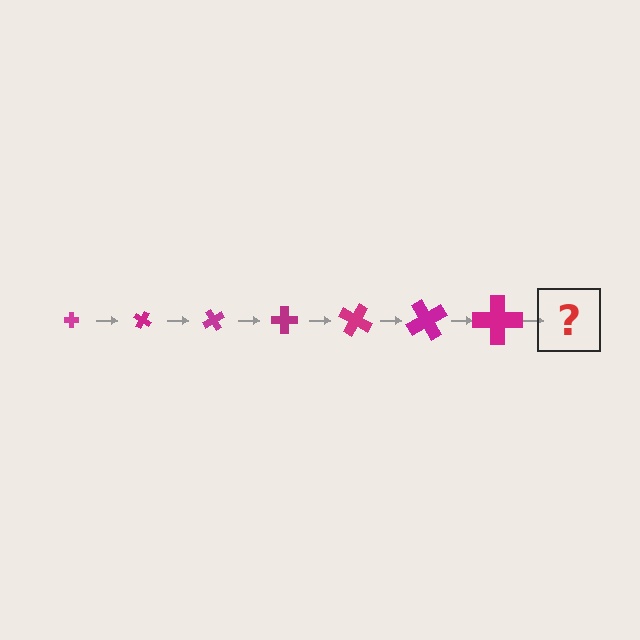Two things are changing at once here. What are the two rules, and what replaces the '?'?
The two rules are that the cross grows larger each step and it rotates 30 degrees each step. The '?' should be a cross, larger than the previous one and rotated 210 degrees from the start.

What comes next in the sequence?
The next element should be a cross, larger than the previous one and rotated 210 degrees from the start.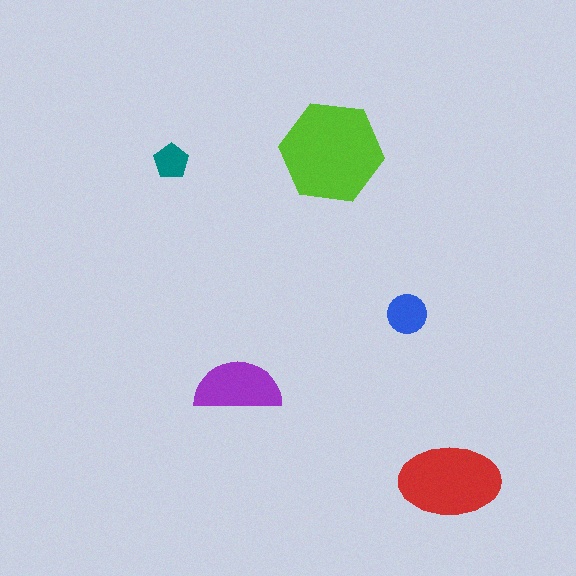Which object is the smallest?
The teal pentagon.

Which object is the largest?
The lime hexagon.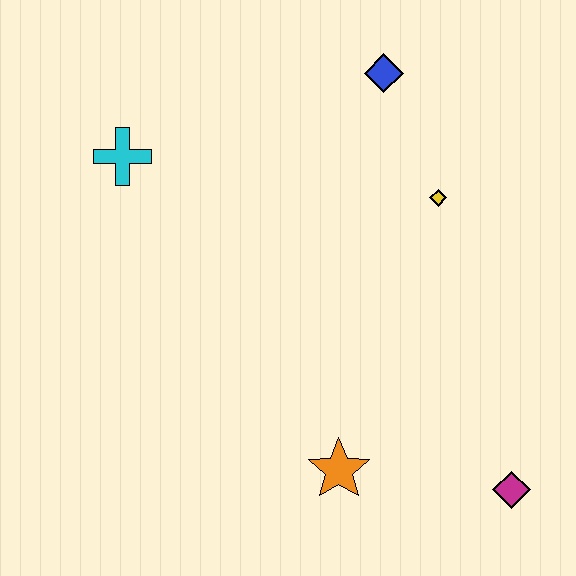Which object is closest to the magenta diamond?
The orange star is closest to the magenta diamond.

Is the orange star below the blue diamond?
Yes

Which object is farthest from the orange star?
The blue diamond is farthest from the orange star.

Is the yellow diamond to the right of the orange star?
Yes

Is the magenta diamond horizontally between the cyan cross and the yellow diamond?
No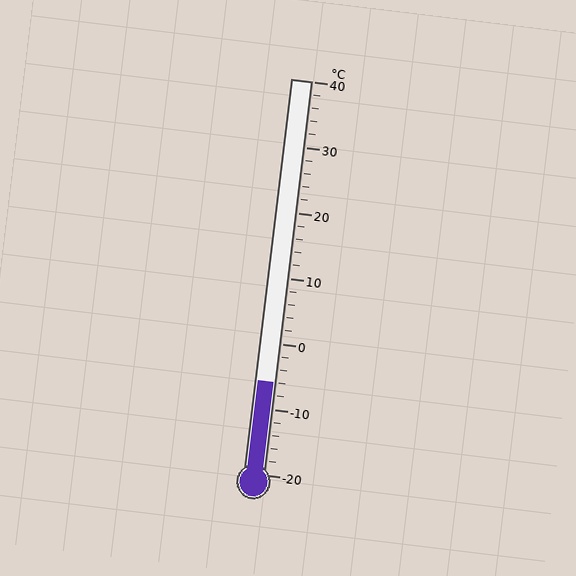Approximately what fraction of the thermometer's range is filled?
The thermometer is filled to approximately 25% of its range.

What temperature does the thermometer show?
The thermometer shows approximately -6°C.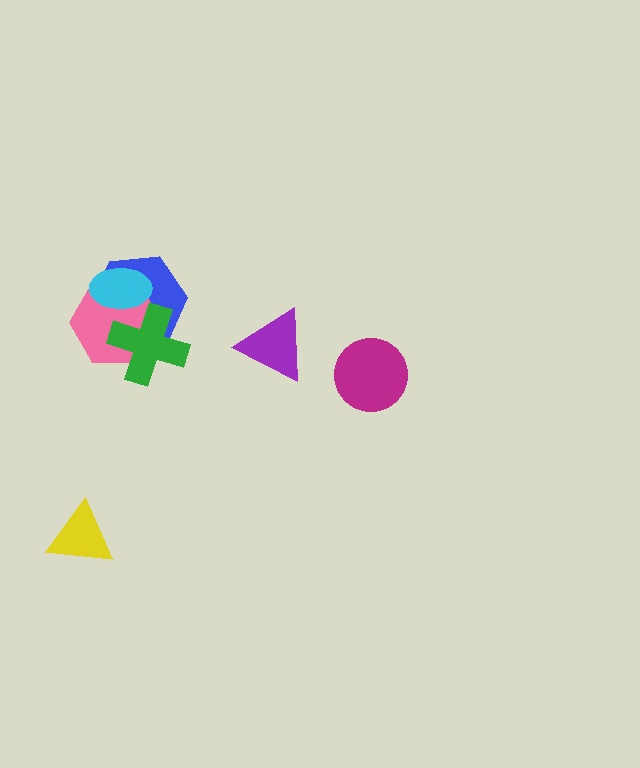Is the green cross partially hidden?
Yes, it is partially covered by another shape.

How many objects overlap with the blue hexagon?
3 objects overlap with the blue hexagon.